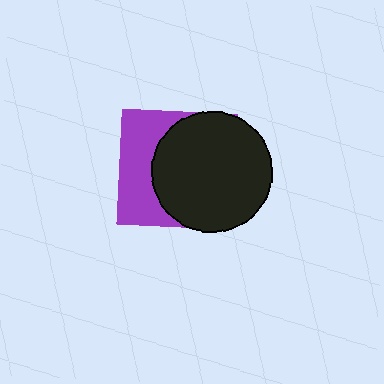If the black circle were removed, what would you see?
You would see the complete purple square.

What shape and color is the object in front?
The object in front is a black circle.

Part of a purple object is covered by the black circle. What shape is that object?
It is a square.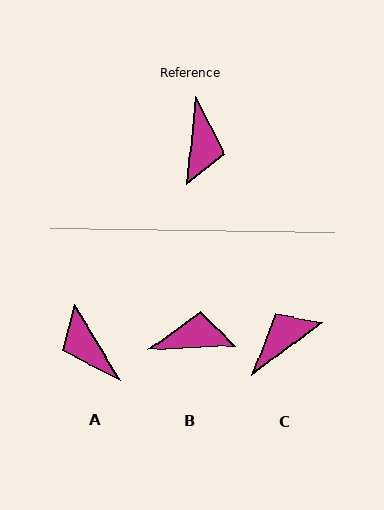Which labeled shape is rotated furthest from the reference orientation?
A, about 143 degrees away.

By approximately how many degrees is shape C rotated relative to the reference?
Approximately 133 degrees counter-clockwise.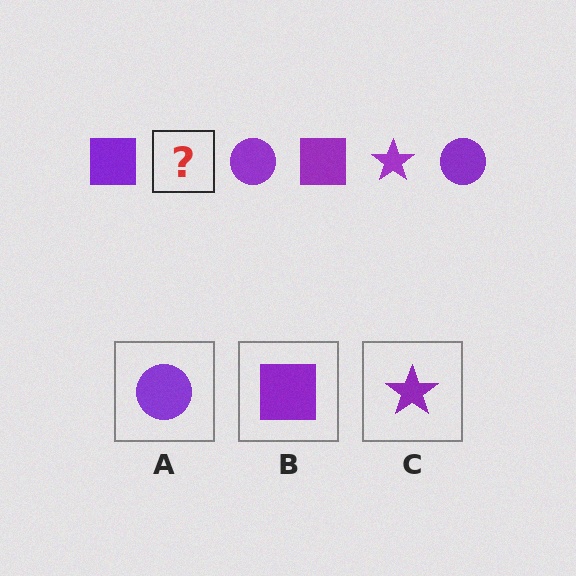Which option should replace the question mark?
Option C.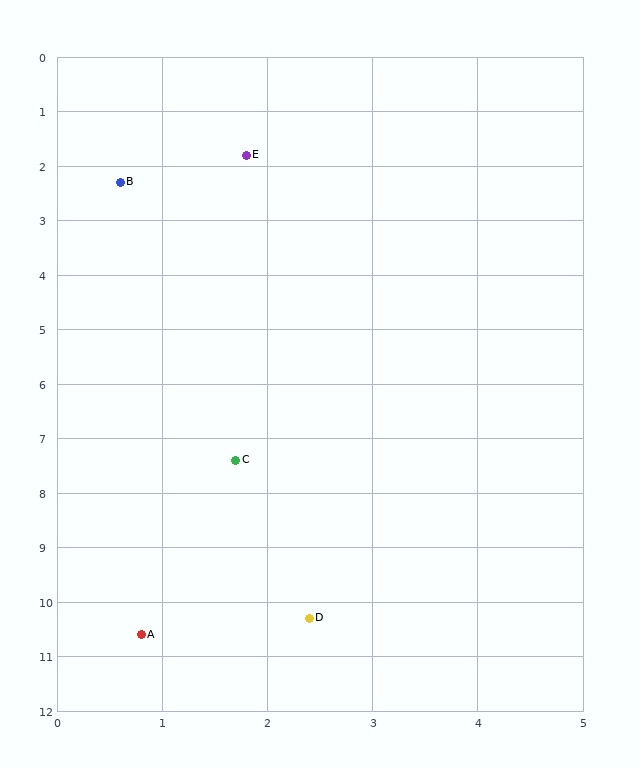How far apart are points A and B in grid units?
Points A and B are about 8.3 grid units apart.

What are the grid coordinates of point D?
Point D is at approximately (2.4, 10.3).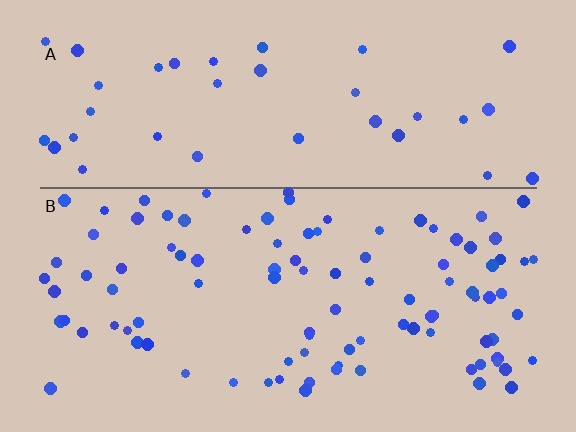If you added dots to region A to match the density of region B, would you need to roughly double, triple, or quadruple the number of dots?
Approximately double.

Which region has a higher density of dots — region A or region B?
B (the bottom).